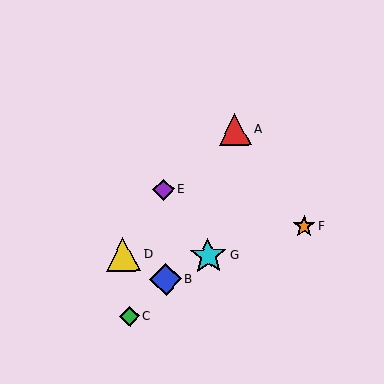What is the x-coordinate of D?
Object D is at x≈123.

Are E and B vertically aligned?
Yes, both are at x≈164.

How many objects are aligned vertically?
2 objects (B, E) are aligned vertically.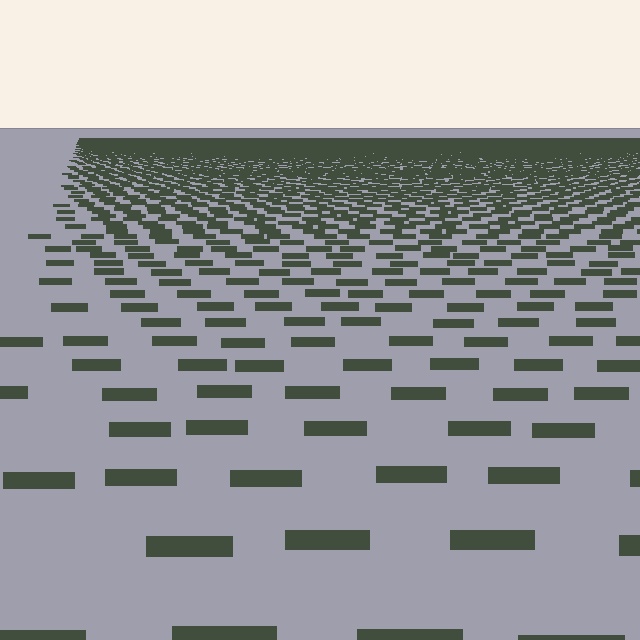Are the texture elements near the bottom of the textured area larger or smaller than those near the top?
Larger. Near the bottom, elements are closer to the viewer and appear at a bigger on-screen size.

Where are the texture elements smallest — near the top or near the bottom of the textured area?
Near the top.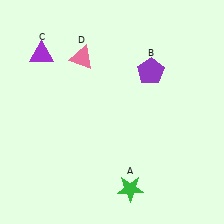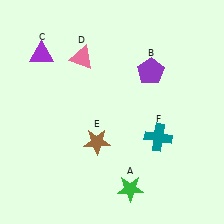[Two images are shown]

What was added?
A brown star (E), a teal cross (F) were added in Image 2.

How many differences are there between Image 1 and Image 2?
There are 2 differences between the two images.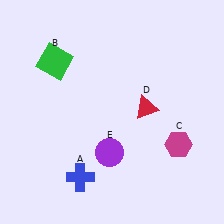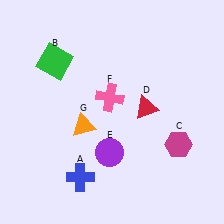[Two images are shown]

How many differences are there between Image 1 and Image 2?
There are 2 differences between the two images.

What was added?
A pink cross (F), an orange triangle (G) were added in Image 2.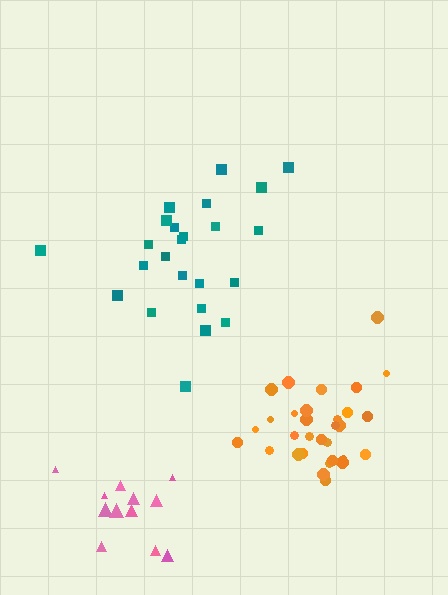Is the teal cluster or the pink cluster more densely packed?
Pink.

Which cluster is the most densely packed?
Orange.